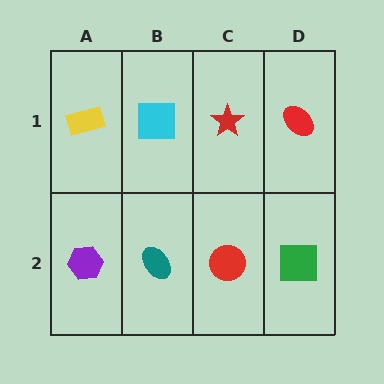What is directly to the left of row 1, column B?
A yellow rectangle.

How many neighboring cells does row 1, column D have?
2.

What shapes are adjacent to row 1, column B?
A teal ellipse (row 2, column B), a yellow rectangle (row 1, column A), a red star (row 1, column C).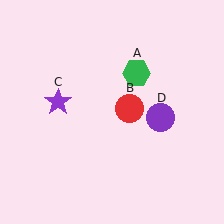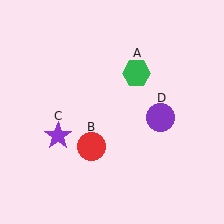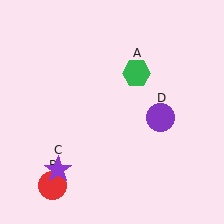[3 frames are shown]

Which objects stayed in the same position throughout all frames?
Green hexagon (object A) and purple circle (object D) remained stationary.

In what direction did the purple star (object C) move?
The purple star (object C) moved down.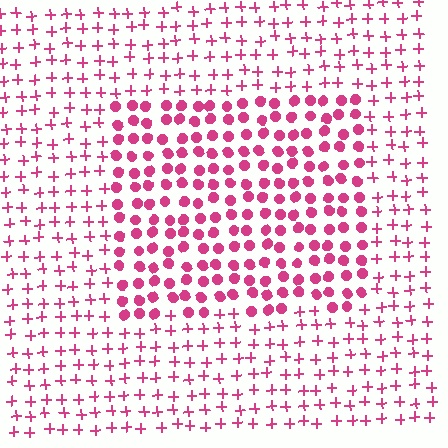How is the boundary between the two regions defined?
The boundary is defined by a change in element shape: circles inside vs. plus signs outside. All elements share the same color and spacing.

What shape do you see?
I see a rectangle.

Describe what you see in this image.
The image is filled with small magenta elements arranged in a uniform grid. A rectangle-shaped region contains circles, while the surrounding area contains plus signs. The boundary is defined purely by the change in element shape.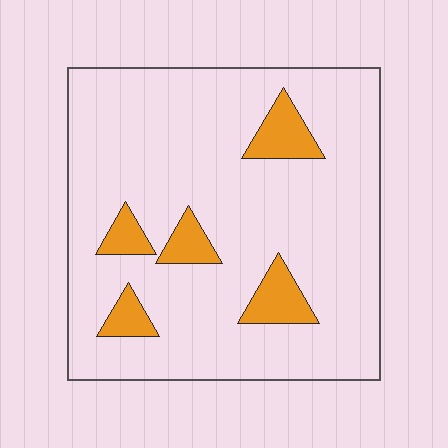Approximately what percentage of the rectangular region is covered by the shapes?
Approximately 10%.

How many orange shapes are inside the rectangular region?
5.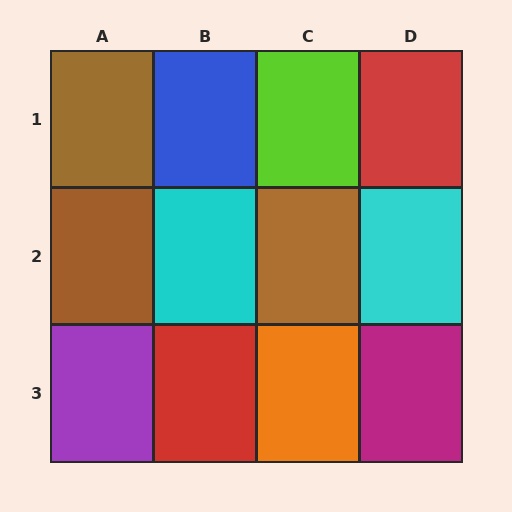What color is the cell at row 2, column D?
Cyan.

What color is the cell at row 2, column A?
Brown.